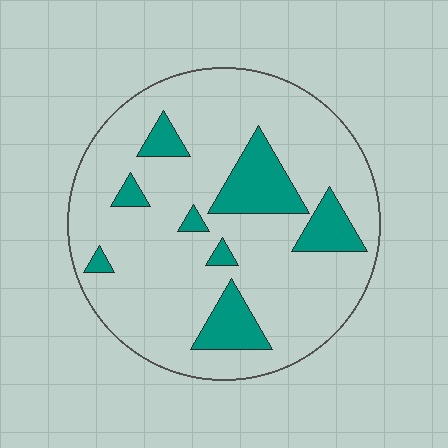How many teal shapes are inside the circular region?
8.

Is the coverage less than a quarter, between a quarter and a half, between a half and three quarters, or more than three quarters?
Less than a quarter.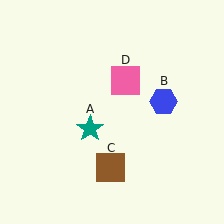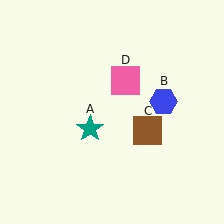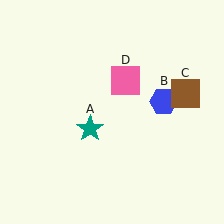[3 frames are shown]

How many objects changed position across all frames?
1 object changed position: brown square (object C).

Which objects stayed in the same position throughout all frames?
Teal star (object A) and blue hexagon (object B) and pink square (object D) remained stationary.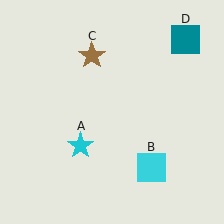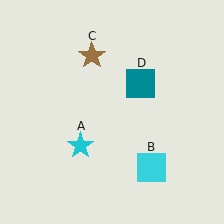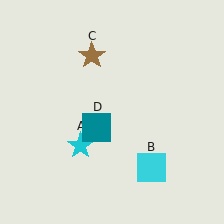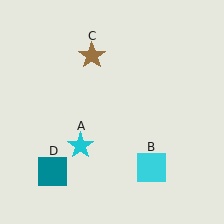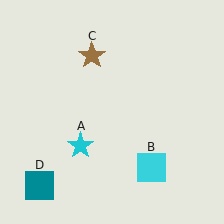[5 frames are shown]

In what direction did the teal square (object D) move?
The teal square (object D) moved down and to the left.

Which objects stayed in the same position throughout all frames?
Cyan star (object A) and cyan square (object B) and brown star (object C) remained stationary.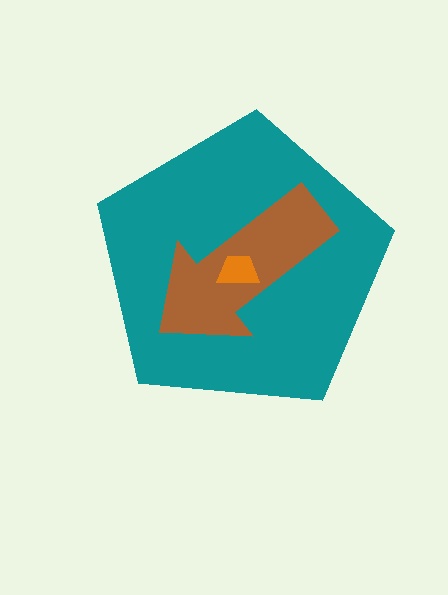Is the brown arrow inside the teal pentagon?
Yes.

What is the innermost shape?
The orange trapezoid.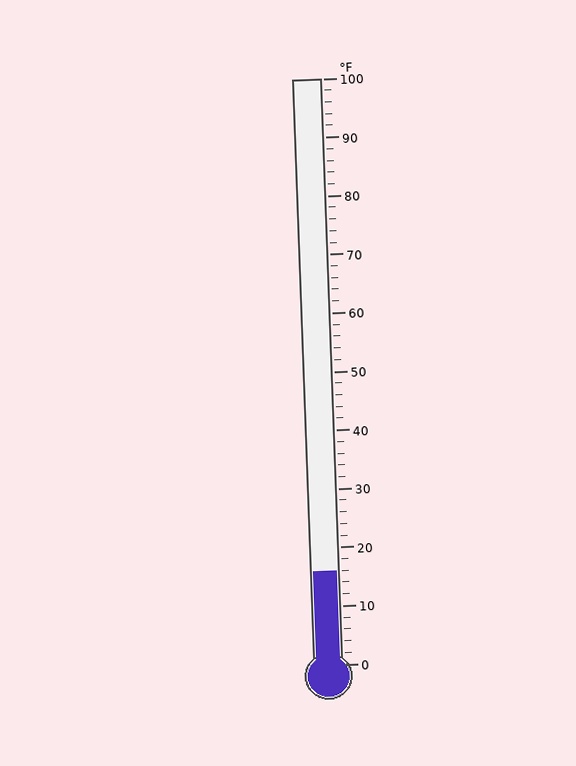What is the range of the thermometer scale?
The thermometer scale ranges from 0°F to 100°F.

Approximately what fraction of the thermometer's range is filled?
The thermometer is filled to approximately 15% of its range.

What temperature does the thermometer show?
The thermometer shows approximately 16°F.